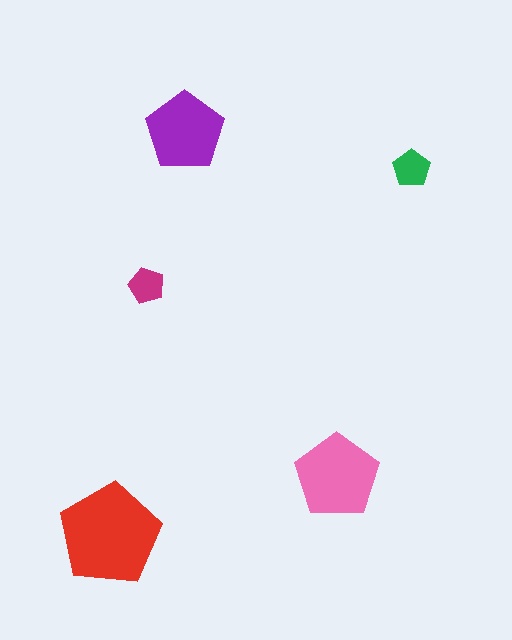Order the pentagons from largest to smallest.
the red one, the pink one, the purple one, the green one, the magenta one.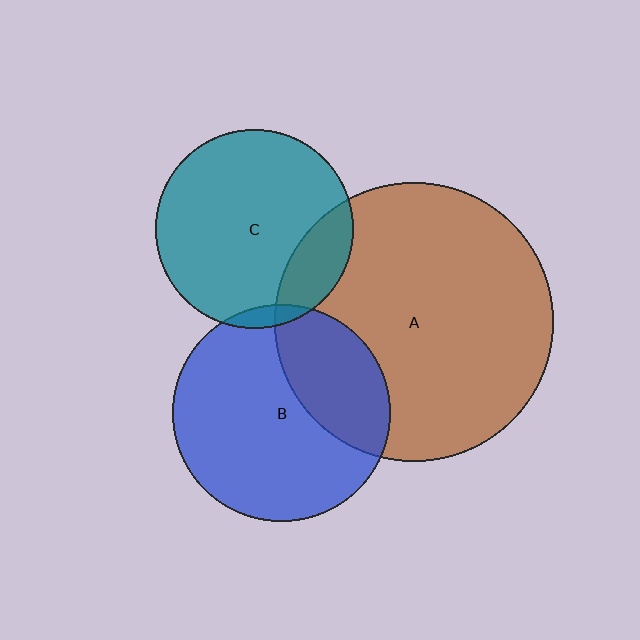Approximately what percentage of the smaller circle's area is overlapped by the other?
Approximately 30%.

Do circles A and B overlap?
Yes.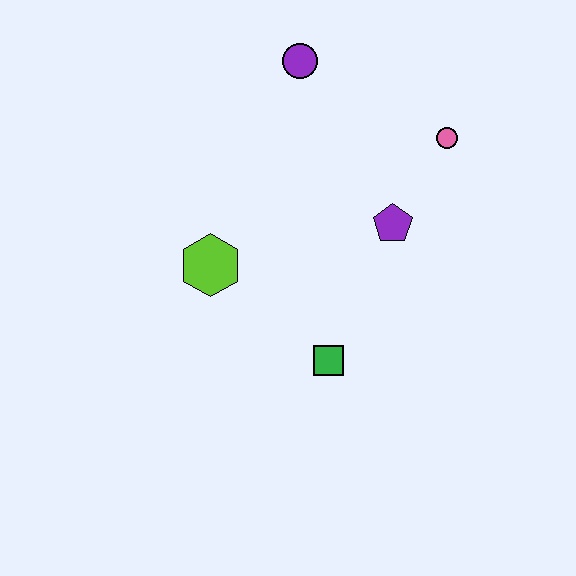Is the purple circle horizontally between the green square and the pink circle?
No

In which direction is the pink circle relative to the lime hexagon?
The pink circle is to the right of the lime hexagon.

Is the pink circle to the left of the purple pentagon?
No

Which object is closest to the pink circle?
The purple pentagon is closest to the pink circle.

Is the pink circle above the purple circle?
No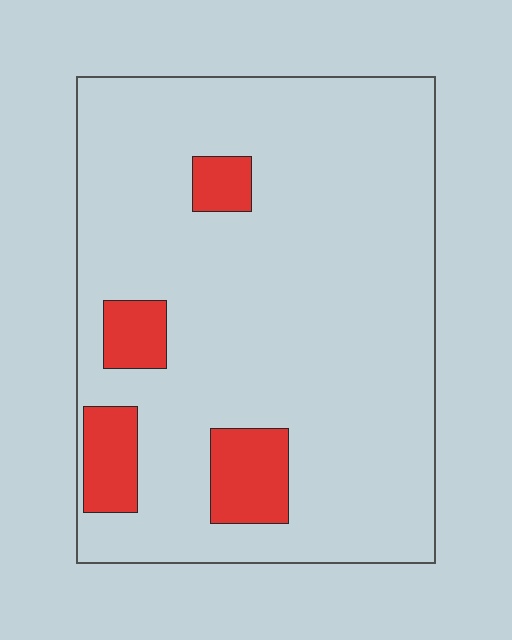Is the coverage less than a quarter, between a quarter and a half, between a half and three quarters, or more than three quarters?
Less than a quarter.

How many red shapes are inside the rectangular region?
4.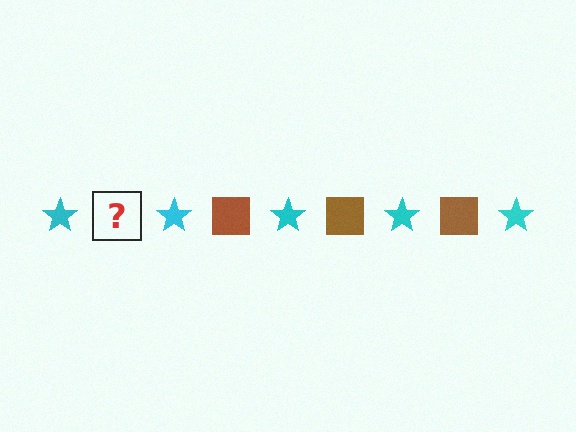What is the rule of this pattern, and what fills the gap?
The rule is that the pattern alternates between cyan star and brown square. The gap should be filled with a brown square.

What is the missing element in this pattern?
The missing element is a brown square.